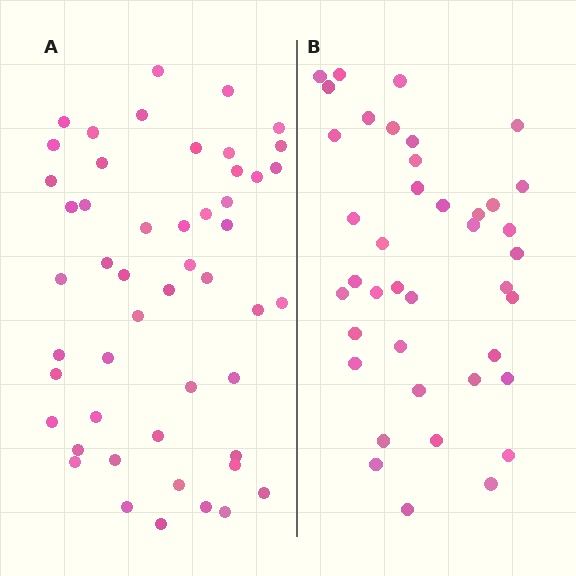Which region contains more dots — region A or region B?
Region A (the left region) has more dots.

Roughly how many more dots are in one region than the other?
Region A has roughly 10 or so more dots than region B.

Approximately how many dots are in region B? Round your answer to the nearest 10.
About 40 dots.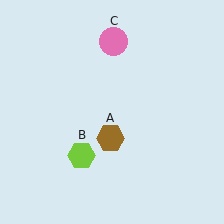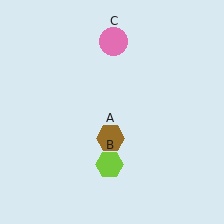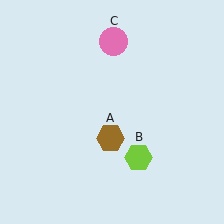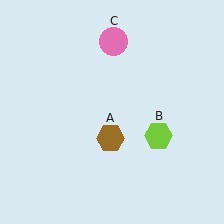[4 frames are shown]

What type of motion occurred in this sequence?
The lime hexagon (object B) rotated counterclockwise around the center of the scene.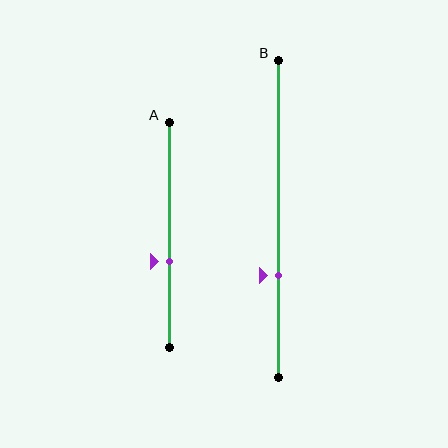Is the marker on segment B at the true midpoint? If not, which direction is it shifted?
No, the marker on segment B is shifted downward by about 18% of the segment length.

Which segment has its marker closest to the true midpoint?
Segment A has its marker closest to the true midpoint.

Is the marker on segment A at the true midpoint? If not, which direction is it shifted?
No, the marker on segment A is shifted downward by about 12% of the segment length.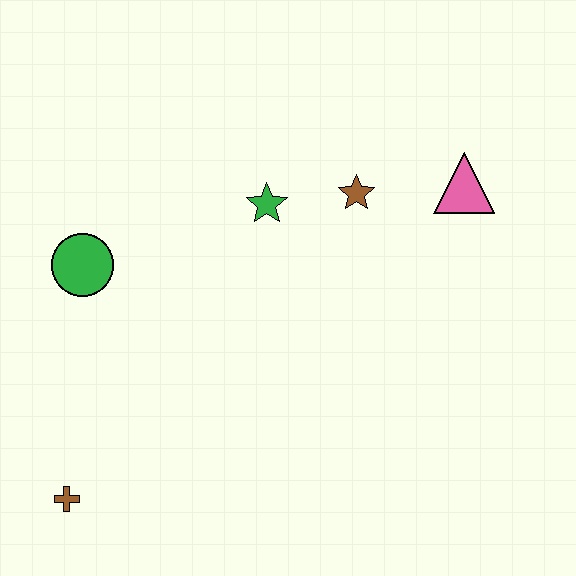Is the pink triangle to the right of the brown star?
Yes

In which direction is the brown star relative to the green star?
The brown star is to the right of the green star.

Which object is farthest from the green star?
The brown cross is farthest from the green star.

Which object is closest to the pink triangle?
The brown star is closest to the pink triangle.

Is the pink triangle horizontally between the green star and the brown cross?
No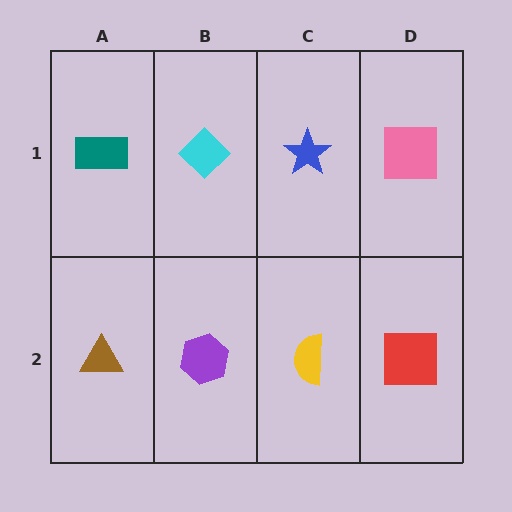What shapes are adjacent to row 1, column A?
A brown triangle (row 2, column A), a cyan diamond (row 1, column B).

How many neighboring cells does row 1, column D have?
2.